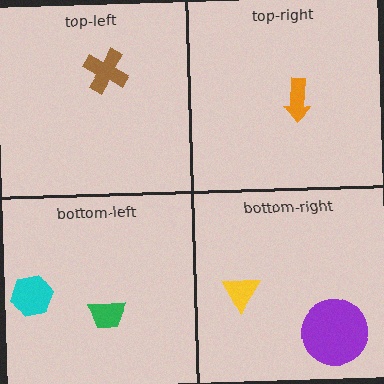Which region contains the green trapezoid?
The bottom-left region.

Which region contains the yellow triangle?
The bottom-right region.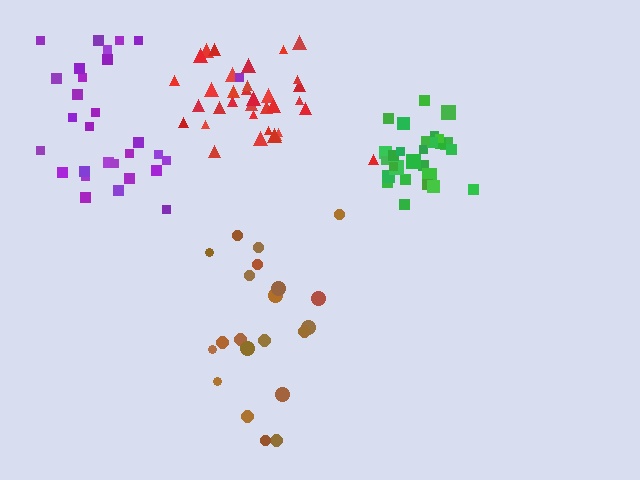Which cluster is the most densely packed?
Green.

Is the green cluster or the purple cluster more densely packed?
Green.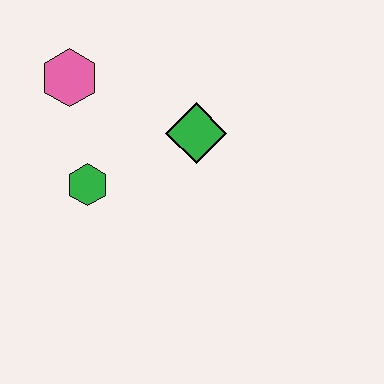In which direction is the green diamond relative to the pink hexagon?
The green diamond is to the right of the pink hexagon.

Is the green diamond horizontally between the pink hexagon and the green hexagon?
No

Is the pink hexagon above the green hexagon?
Yes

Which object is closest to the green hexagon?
The pink hexagon is closest to the green hexagon.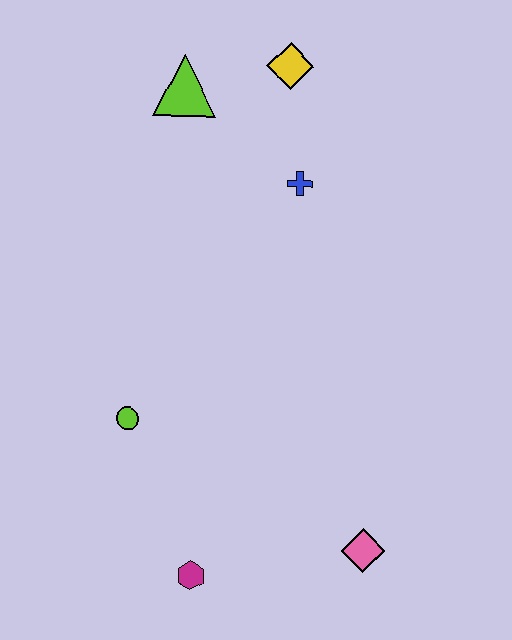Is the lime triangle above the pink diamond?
Yes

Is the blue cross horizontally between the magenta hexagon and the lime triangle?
No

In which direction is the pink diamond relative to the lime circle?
The pink diamond is to the right of the lime circle.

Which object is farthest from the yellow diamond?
The magenta hexagon is farthest from the yellow diamond.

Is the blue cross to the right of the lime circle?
Yes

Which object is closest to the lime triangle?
The yellow diamond is closest to the lime triangle.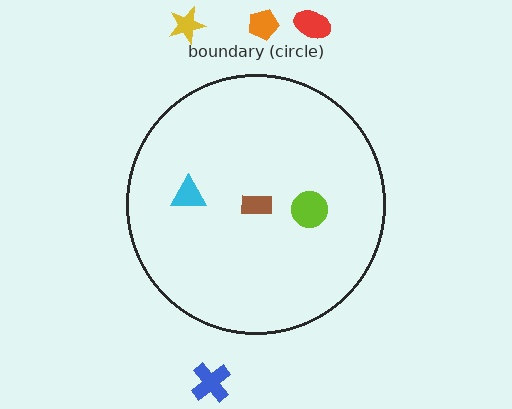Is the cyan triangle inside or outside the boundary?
Inside.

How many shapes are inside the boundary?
3 inside, 4 outside.